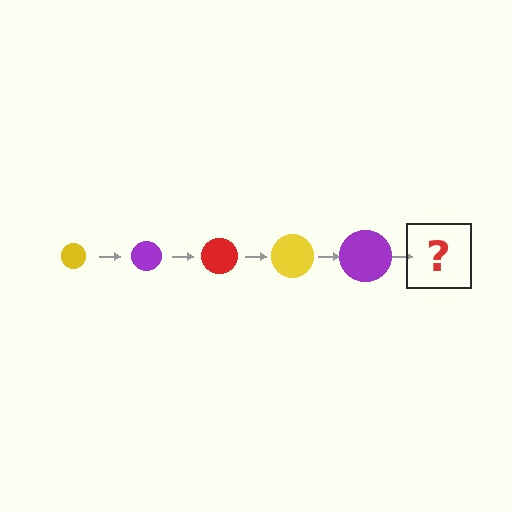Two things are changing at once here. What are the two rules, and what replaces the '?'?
The two rules are that the circle grows larger each step and the color cycles through yellow, purple, and red. The '?' should be a red circle, larger than the previous one.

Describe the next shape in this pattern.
It should be a red circle, larger than the previous one.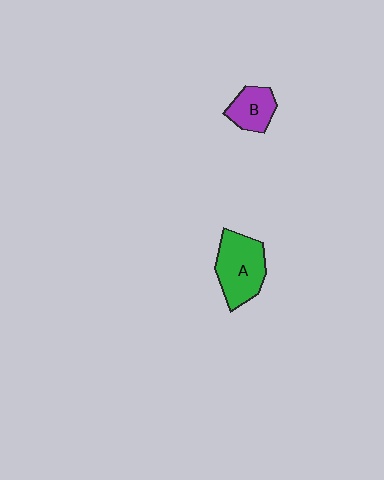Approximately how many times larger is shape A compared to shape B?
Approximately 1.7 times.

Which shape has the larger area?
Shape A (green).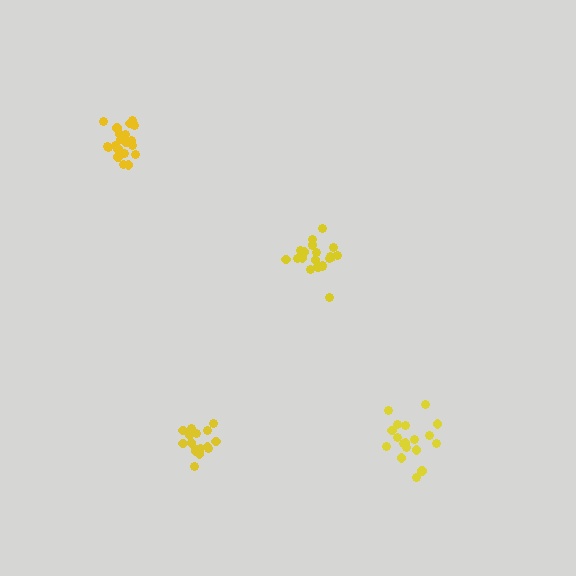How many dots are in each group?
Group 1: 20 dots, Group 2: 21 dots, Group 3: 16 dots, Group 4: 18 dots (75 total).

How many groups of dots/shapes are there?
There are 4 groups.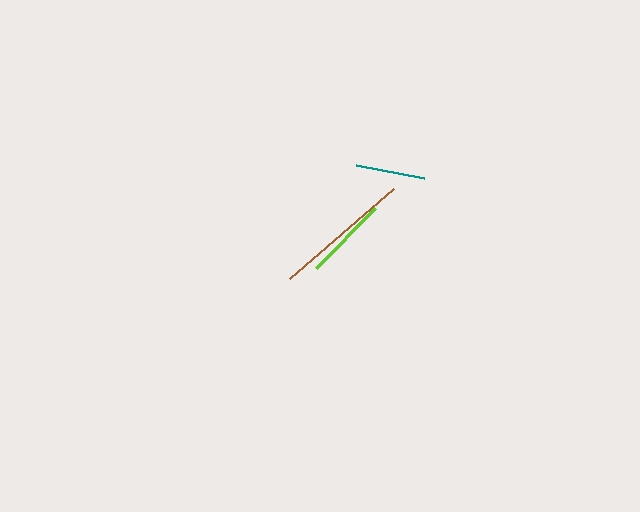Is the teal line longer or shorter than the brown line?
The brown line is longer than the teal line.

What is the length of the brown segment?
The brown segment is approximately 138 pixels long.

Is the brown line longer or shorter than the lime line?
The brown line is longer than the lime line.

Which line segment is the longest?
The brown line is the longest at approximately 138 pixels.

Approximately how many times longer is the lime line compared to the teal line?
The lime line is approximately 1.2 times the length of the teal line.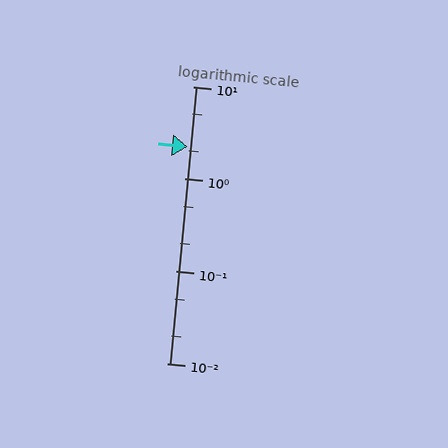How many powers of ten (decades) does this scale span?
The scale spans 3 decades, from 0.01 to 10.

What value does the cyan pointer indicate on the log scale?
The pointer indicates approximately 2.2.